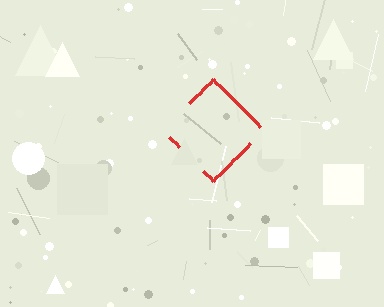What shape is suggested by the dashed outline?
The dashed outline suggests a diamond.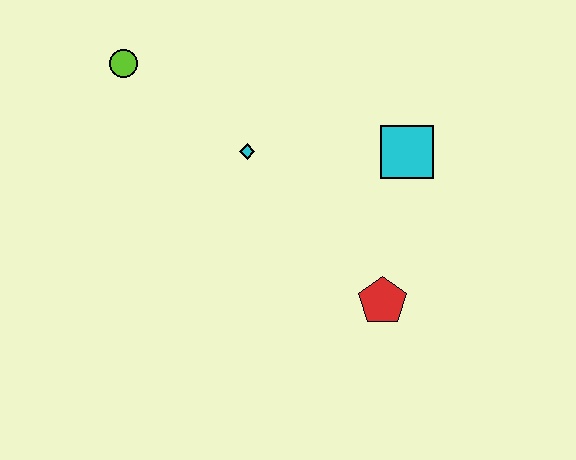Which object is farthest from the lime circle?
The red pentagon is farthest from the lime circle.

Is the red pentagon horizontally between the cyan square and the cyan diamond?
Yes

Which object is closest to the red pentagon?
The cyan square is closest to the red pentagon.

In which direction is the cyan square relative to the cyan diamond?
The cyan square is to the right of the cyan diamond.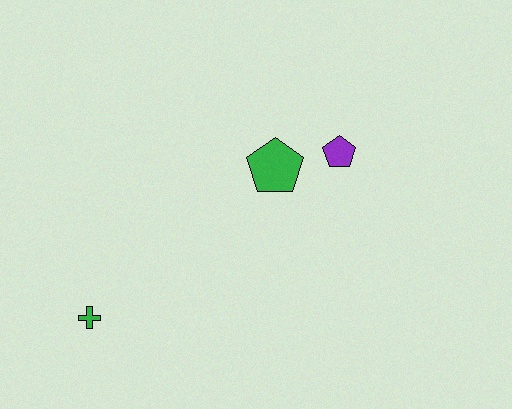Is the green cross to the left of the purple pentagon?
Yes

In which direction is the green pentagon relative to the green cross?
The green pentagon is to the right of the green cross.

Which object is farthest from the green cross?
The purple pentagon is farthest from the green cross.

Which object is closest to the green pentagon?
The purple pentagon is closest to the green pentagon.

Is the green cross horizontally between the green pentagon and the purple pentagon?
No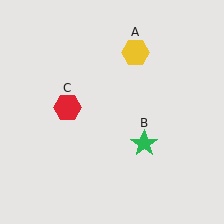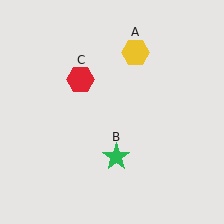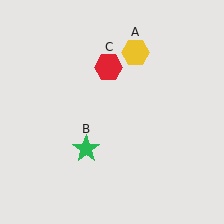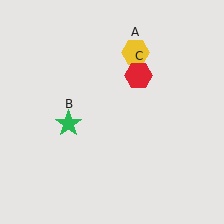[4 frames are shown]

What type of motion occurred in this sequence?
The green star (object B), red hexagon (object C) rotated clockwise around the center of the scene.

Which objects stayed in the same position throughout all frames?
Yellow hexagon (object A) remained stationary.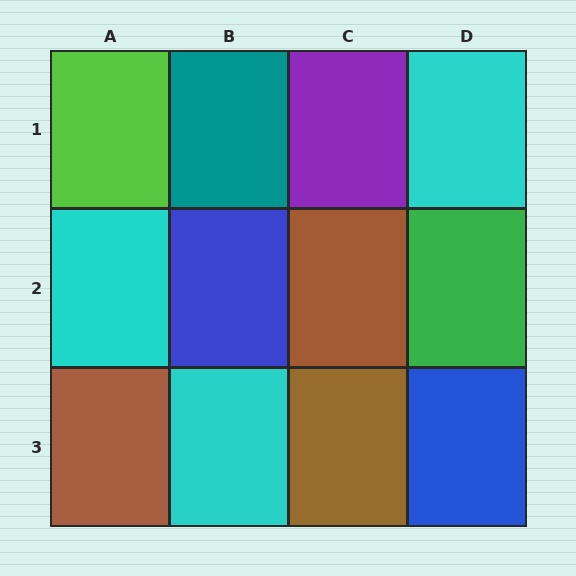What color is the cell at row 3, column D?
Blue.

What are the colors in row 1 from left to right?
Lime, teal, purple, cyan.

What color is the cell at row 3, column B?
Cyan.